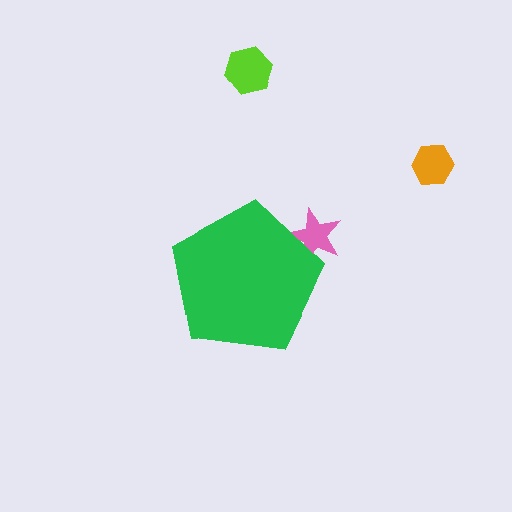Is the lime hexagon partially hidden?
No, the lime hexagon is fully visible.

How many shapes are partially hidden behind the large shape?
1 shape is partially hidden.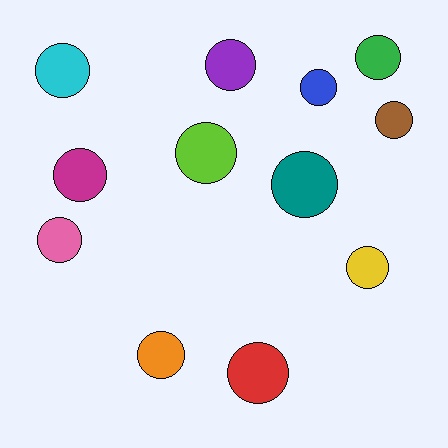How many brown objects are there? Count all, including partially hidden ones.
There is 1 brown object.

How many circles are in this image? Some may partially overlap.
There are 12 circles.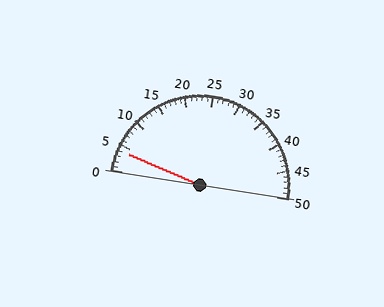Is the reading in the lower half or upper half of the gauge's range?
The reading is in the lower half of the range (0 to 50).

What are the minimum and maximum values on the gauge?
The gauge ranges from 0 to 50.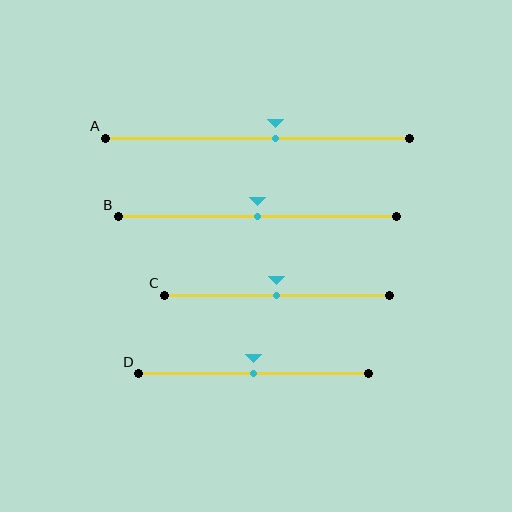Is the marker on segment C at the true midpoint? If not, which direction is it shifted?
Yes, the marker on segment C is at the true midpoint.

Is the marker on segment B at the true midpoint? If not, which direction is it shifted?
Yes, the marker on segment B is at the true midpoint.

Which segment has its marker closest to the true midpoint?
Segment B has its marker closest to the true midpoint.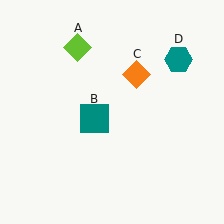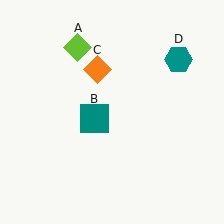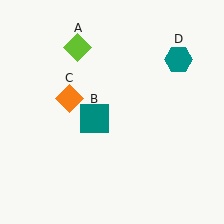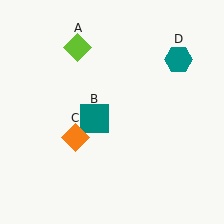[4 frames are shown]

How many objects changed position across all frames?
1 object changed position: orange diamond (object C).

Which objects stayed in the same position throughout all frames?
Lime diamond (object A) and teal square (object B) and teal hexagon (object D) remained stationary.